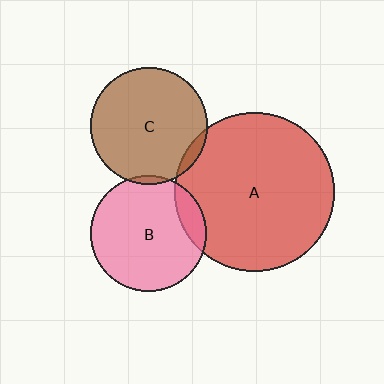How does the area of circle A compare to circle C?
Approximately 1.8 times.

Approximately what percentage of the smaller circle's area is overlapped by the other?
Approximately 10%.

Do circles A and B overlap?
Yes.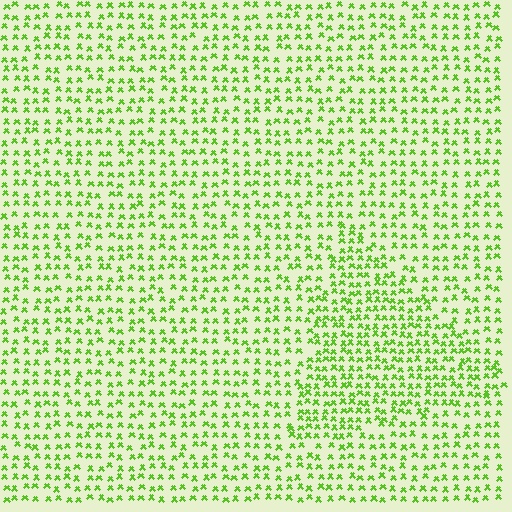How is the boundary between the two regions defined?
The boundary is defined by a change in element density (approximately 1.5x ratio). All elements are the same color, size, and shape.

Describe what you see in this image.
The image contains small lime elements arranged at two different densities. A triangle-shaped region is visible where the elements are more densely packed than the surrounding area.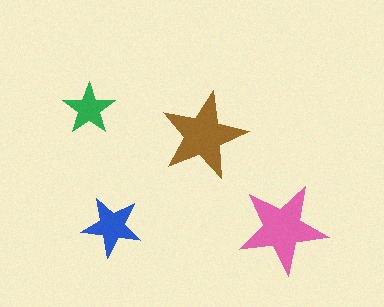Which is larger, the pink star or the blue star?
The pink one.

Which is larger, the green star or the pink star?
The pink one.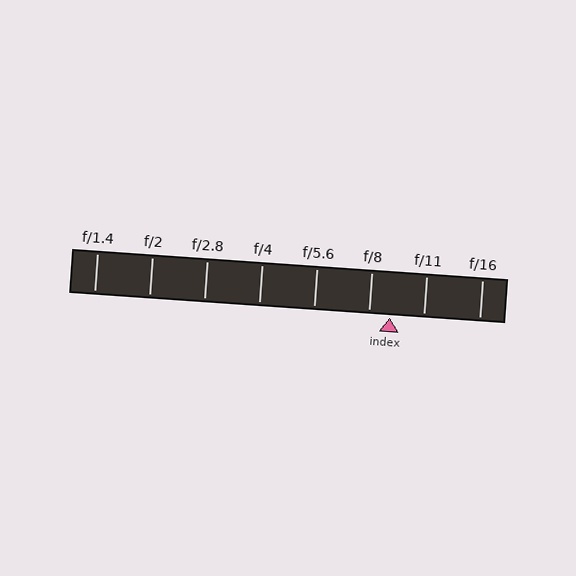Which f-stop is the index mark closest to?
The index mark is closest to f/8.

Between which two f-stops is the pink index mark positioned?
The index mark is between f/8 and f/11.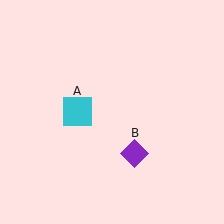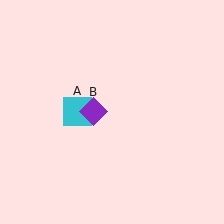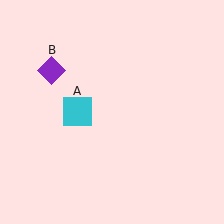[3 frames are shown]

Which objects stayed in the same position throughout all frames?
Cyan square (object A) remained stationary.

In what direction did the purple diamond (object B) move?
The purple diamond (object B) moved up and to the left.